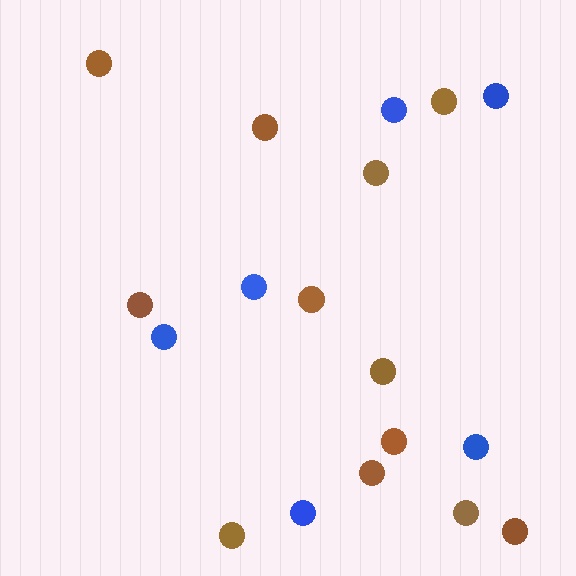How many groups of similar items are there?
There are 2 groups: one group of blue circles (6) and one group of brown circles (12).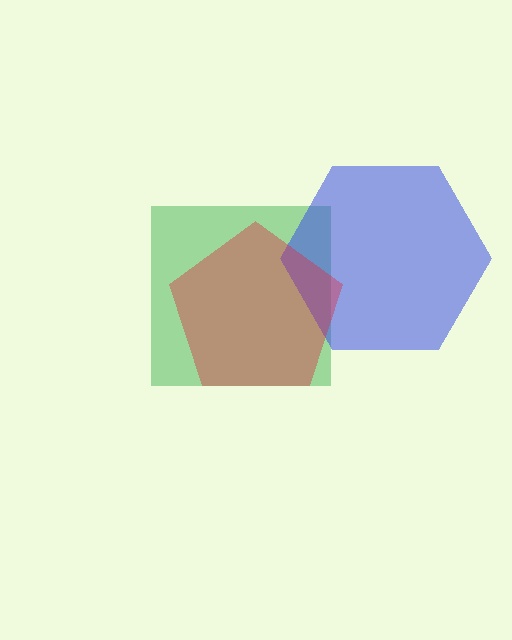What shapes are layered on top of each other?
The layered shapes are: a green square, a blue hexagon, a red pentagon.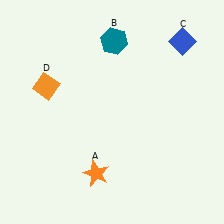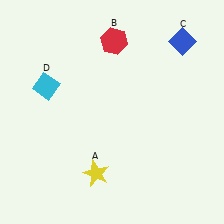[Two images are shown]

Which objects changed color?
A changed from orange to yellow. B changed from teal to red. D changed from orange to cyan.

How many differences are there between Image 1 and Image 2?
There are 3 differences between the two images.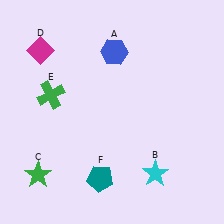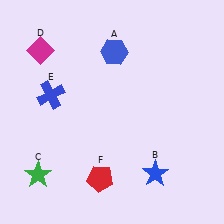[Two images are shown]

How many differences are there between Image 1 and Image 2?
There are 3 differences between the two images.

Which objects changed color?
B changed from cyan to blue. E changed from green to blue. F changed from teal to red.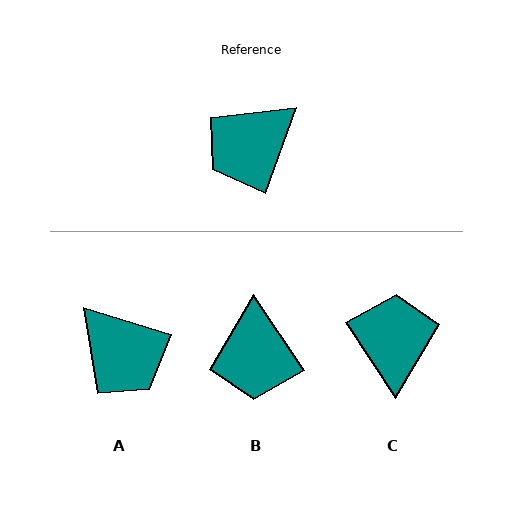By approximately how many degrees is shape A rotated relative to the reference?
Approximately 92 degrees counter-clockwise.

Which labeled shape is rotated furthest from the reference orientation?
C, about 127 degrees away.